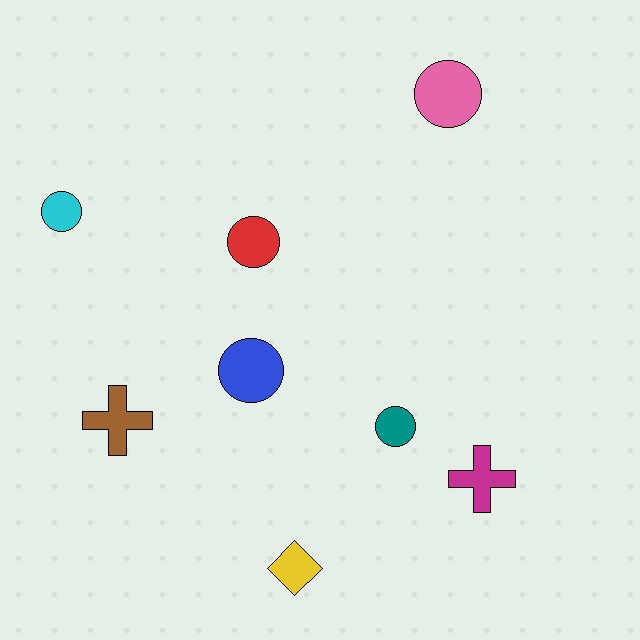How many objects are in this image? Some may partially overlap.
There are 8 objects.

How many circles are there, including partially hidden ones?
There are 5 circles.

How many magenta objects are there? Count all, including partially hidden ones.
There is 1 magenta object.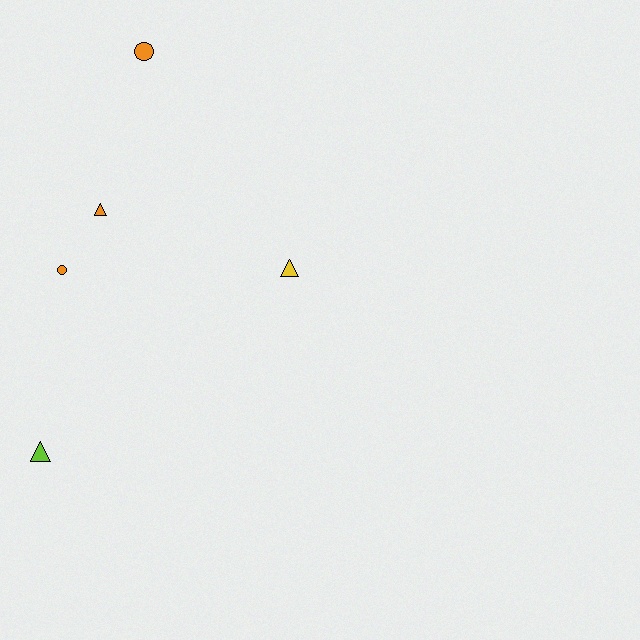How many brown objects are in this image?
There are no brown objects.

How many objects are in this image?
There are 5 objects.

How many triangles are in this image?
There are 3 triangles.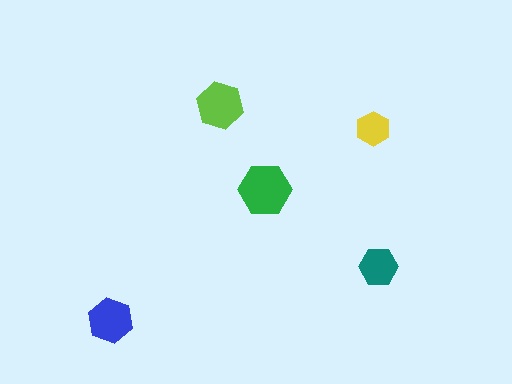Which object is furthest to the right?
The teal hexagon is rightmost.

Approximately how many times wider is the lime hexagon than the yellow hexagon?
About 1.5 times wider.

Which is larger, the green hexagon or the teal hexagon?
The green one.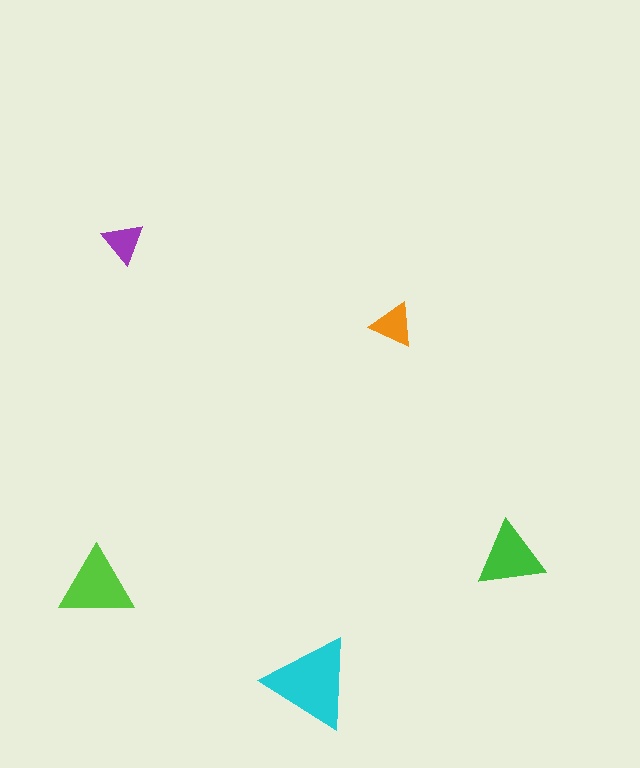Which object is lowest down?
The cyan triangle is bottommost.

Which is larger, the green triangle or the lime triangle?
The lime one.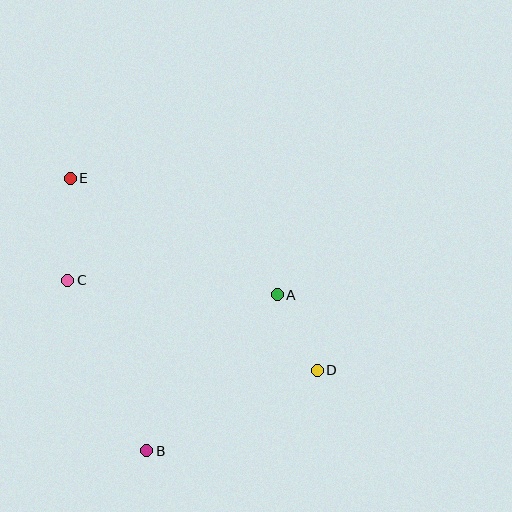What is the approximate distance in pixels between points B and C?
The distance between B and C is approximately 188 pixels.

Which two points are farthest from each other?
Points D and E are farthest from each other.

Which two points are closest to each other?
Points A and D are closest to each other.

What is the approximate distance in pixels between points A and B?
The distance between A and B is approximately 203 pixels.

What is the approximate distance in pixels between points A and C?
The distance between A and C is approximately 210 pixels.